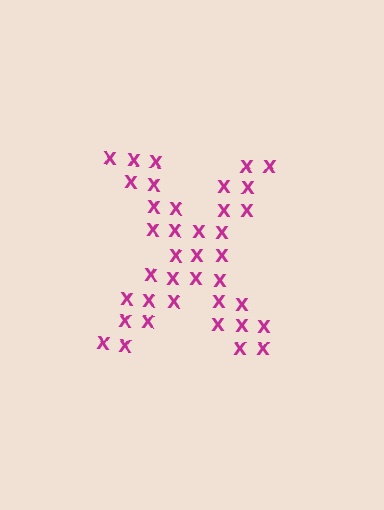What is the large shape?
The large shape is the letter X.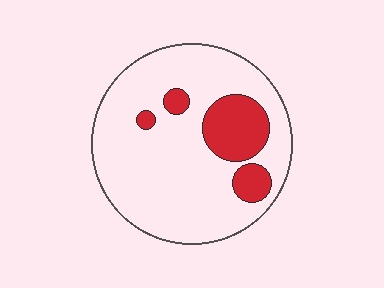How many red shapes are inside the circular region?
4.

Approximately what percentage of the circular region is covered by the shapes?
Approximately 20%.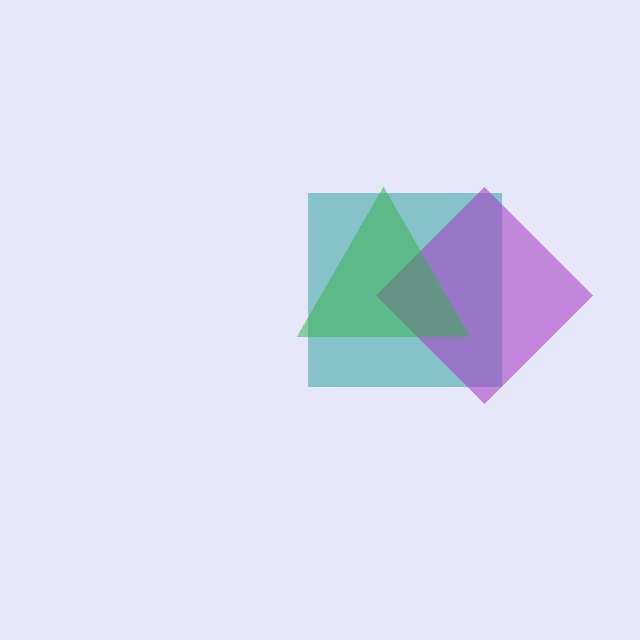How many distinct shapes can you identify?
There are 3 distinct shapes: a teal square, a purple diamond, a green triangle.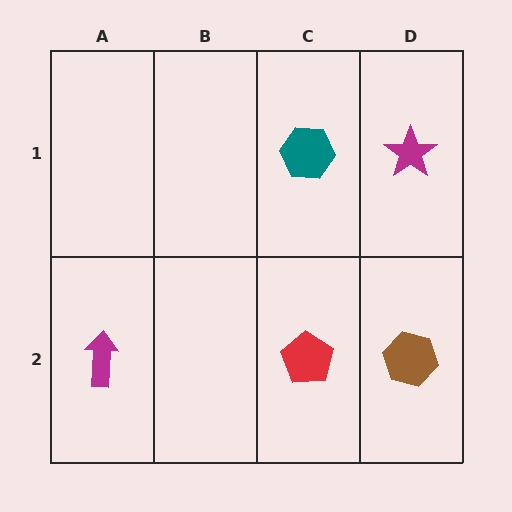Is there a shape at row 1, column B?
No, that cell is empty.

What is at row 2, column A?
A magenta arrow.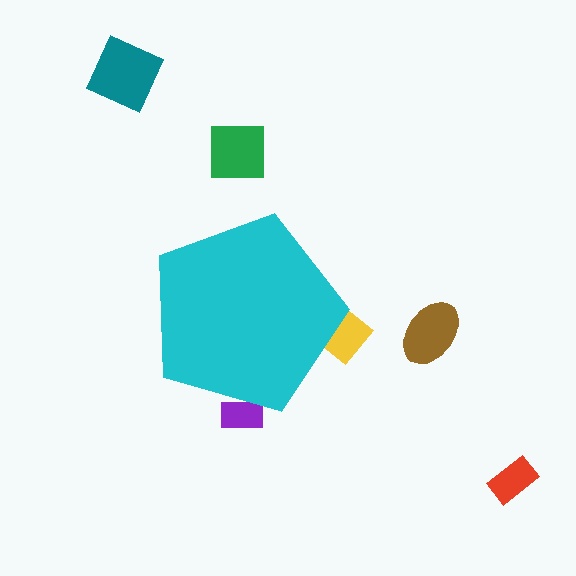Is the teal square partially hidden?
No, the teal square is fully visible.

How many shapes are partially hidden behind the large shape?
2 shapes are partially hidden.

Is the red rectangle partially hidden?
No, the red rectangle is fully visible.